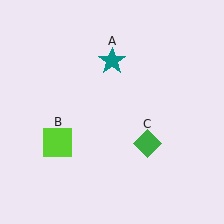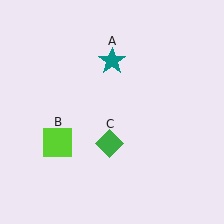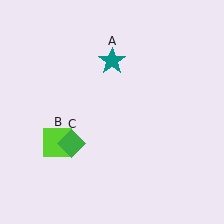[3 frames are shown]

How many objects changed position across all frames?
1 object changed position: green diamond (object C).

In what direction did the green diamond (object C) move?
The green diamond (object C) moved left.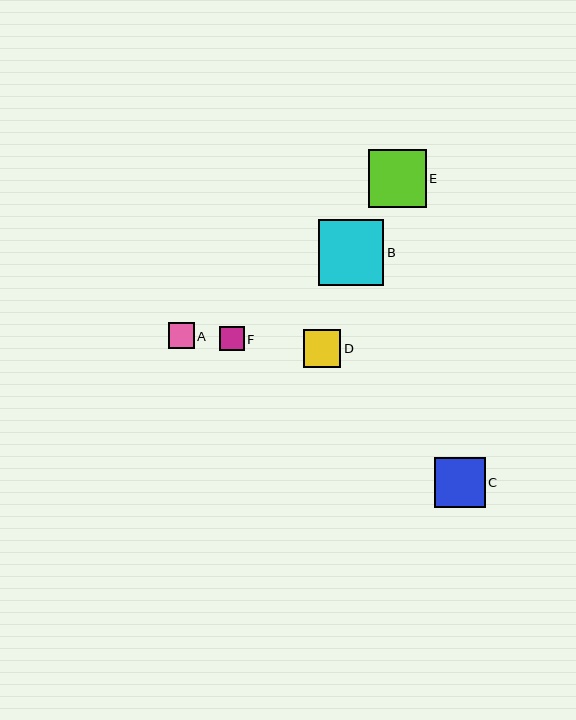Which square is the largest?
Square B is the largest with a size of approximately 65 pixels.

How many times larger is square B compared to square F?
Square B is approximately 2.7 times the size of square F.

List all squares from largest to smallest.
From largest to smallest: B, E, C, D, A, F.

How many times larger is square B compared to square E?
Square B is approximately 1.1 times the size of square E.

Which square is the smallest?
Square F is the smallest with a size of approximately 25 pixels.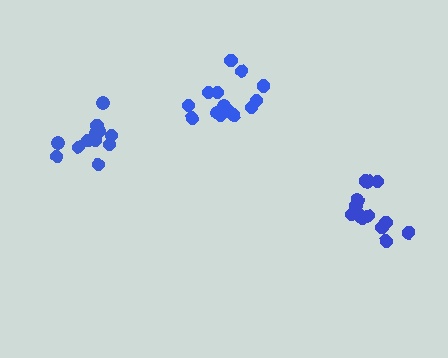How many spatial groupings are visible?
There are 3 spatial groupings.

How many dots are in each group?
Group 1: 12 dots, Group 2: 15 dots, Group 3: 14 dots (41 total).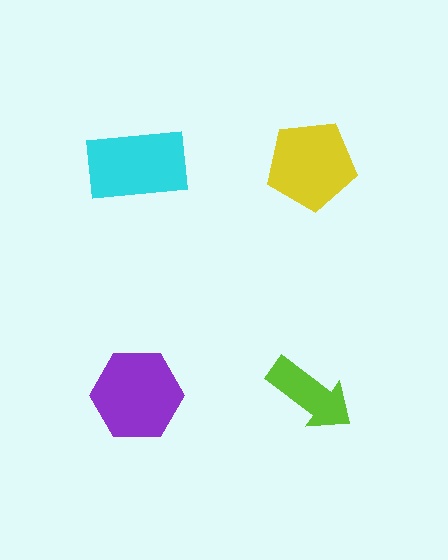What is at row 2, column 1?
A purple hexagon.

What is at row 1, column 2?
A yellow pentagon.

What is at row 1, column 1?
A cyan rectangle.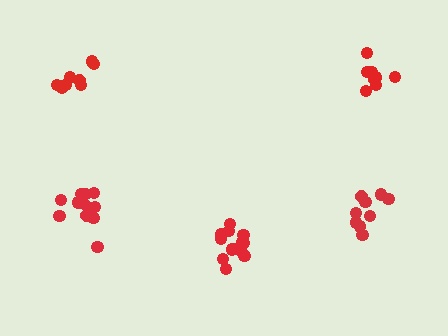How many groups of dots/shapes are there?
There are 5 groups.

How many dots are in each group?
Group 1: 13 dots, Group 2: 13 dots, Group 3: 8 dots, Group 4: 8 dots, Group 5: 9 dots (51 total).